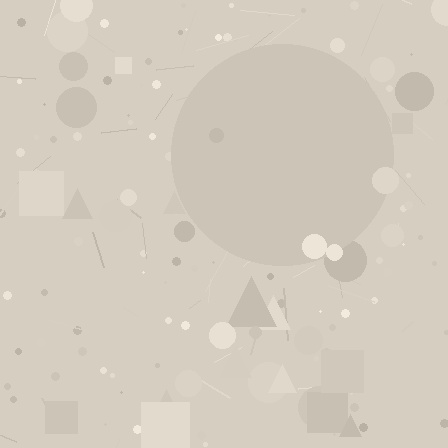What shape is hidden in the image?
A circle is hidden in the image.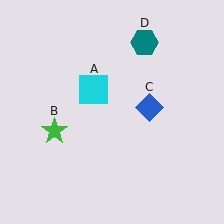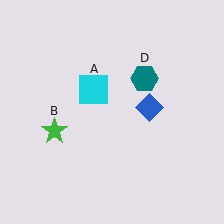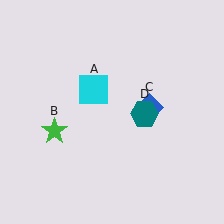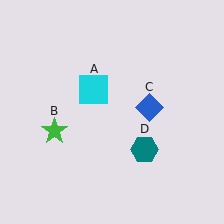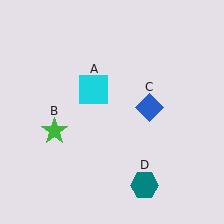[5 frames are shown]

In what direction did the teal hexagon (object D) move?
The teal hexagon (object D) moved down.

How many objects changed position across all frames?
1 object changed position: teal hexagon (object D).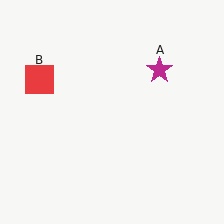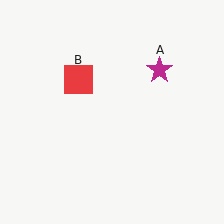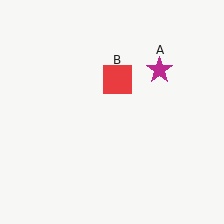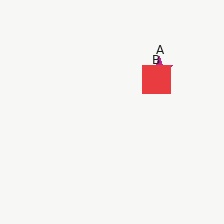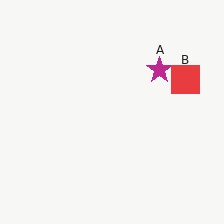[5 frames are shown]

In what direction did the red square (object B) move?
The red square (object B) moved right.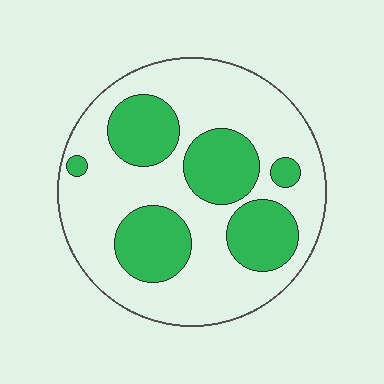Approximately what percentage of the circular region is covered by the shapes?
Approximately 35%.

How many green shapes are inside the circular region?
6.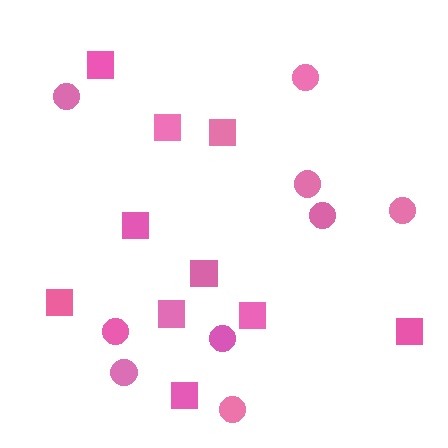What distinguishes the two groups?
There are 2 groups: one group of circles (9) and one group of squares (10).